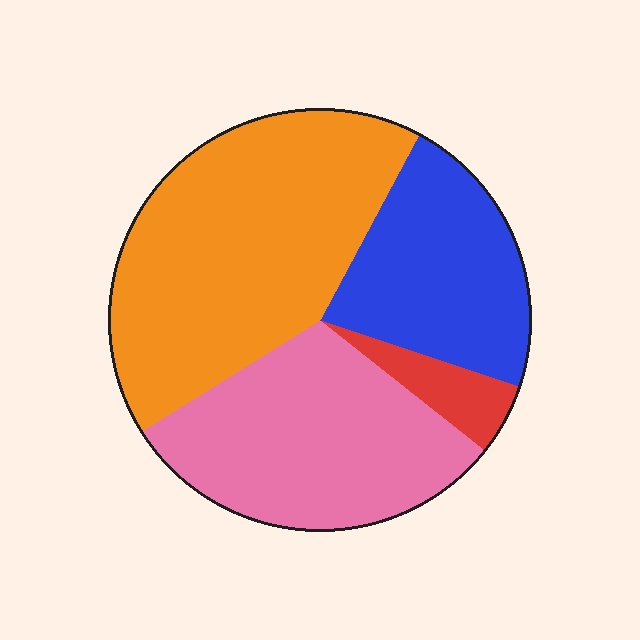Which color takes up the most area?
Orange, at roughly 40%.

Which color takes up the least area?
Red, at roughly 5%.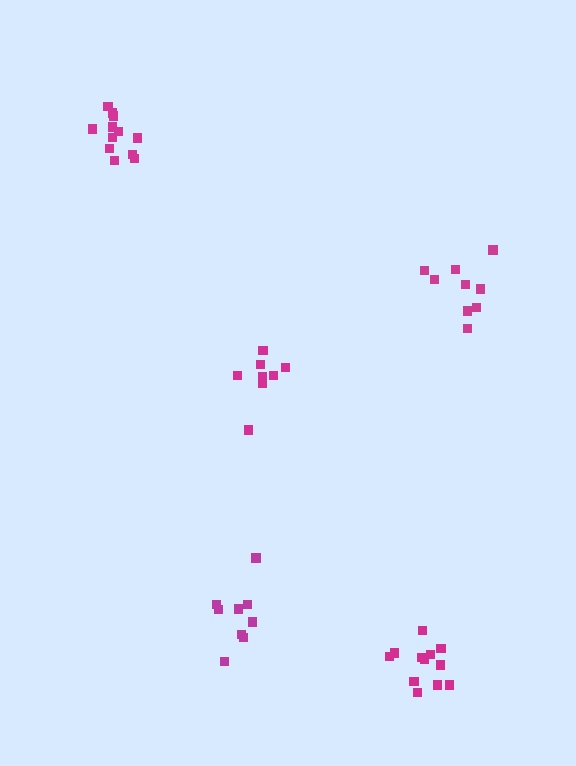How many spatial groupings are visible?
There are 5 spatial groupings.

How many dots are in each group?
Group 1: 12 dots, Group 2: 12 dots, Group 3: 9 dots, Group 4: 8 dots, Group 5: 9 dots (50 total).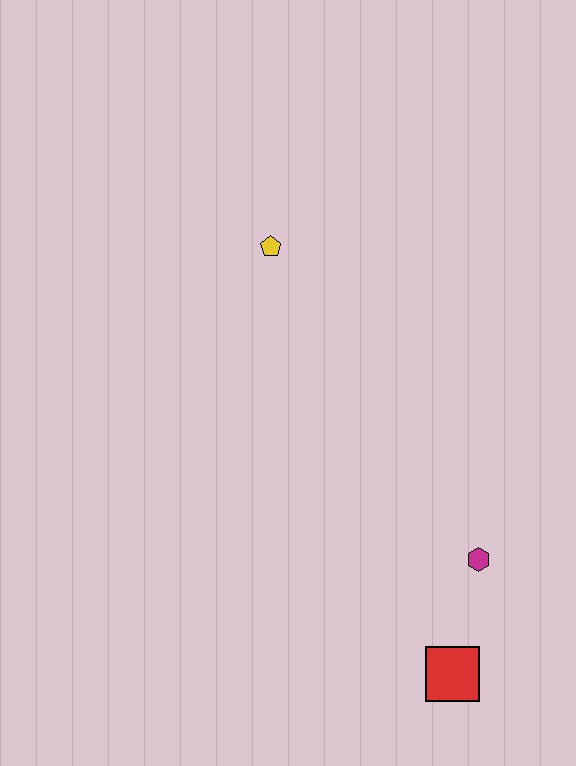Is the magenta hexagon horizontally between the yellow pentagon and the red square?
No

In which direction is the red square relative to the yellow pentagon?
The red square is below the yellow pentagon.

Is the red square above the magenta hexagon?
No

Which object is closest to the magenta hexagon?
The red square is closest to the magenta hexagon.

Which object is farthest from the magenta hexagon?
The yellow pentagon is farthest from the magenta hexagon.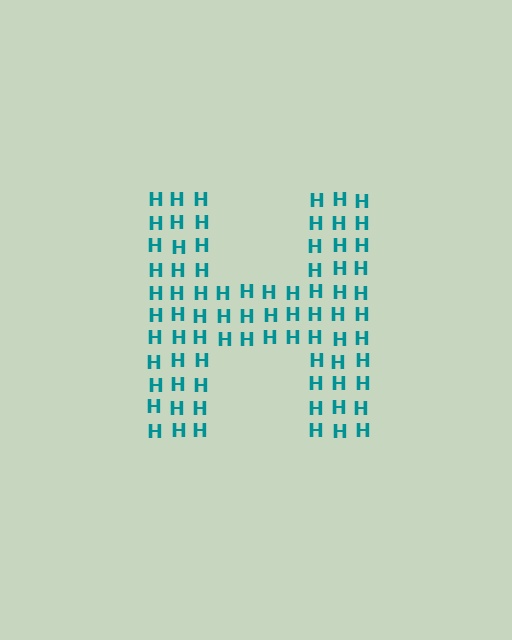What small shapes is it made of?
It is made of small letter H's.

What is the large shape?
The large shape is the letter H.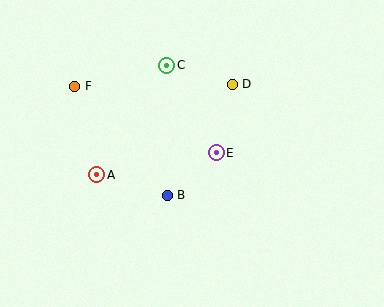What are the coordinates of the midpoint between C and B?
The midpoint between C and B is at (167, 130).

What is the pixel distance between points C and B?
The distance between C and B is 130 pixels.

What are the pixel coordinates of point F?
Point F is at (75, 86).